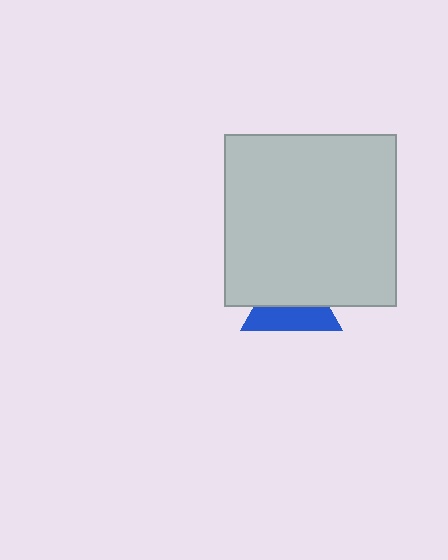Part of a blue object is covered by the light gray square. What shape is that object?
It is a triangle.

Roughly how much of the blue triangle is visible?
About half of it is visible (roughly 46%).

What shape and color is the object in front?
The object in front is a light gray square.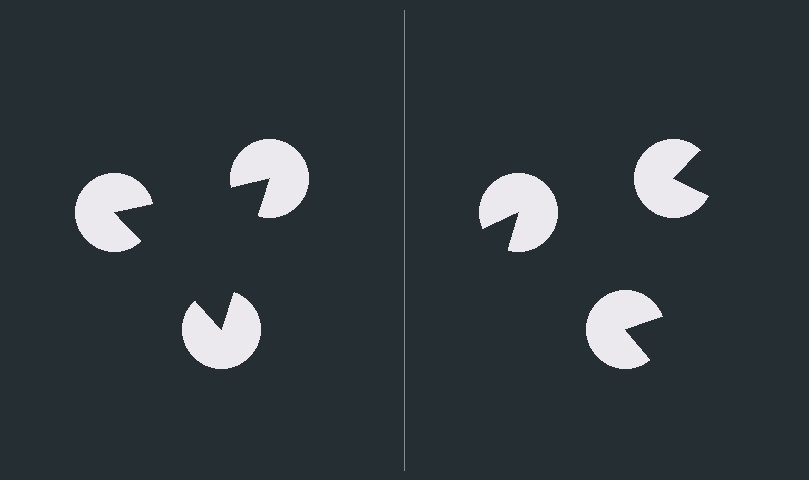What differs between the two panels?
The pac-man discs are positioned identically on both sides; only the wedge orientations differ. On the left they align to a triangle; on the right they are misaligned.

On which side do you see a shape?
An illusory triangle appears on the left side. On the right side the wedge cuts are rotated, so no coherent shape forms.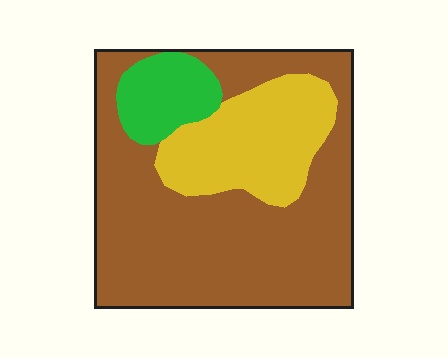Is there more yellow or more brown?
Brown.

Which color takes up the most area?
Brown, at roughly 65%.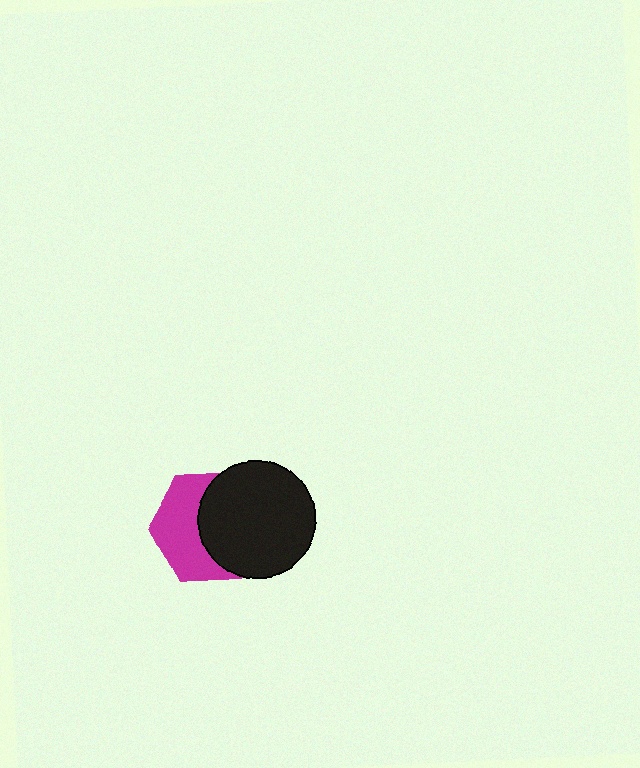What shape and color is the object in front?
The object in front is a black circle.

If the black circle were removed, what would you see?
You would see the complete magenta hexagon.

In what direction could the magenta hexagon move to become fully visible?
The magenta hexagon could move left. That would shift it out from behind the black circle entirely.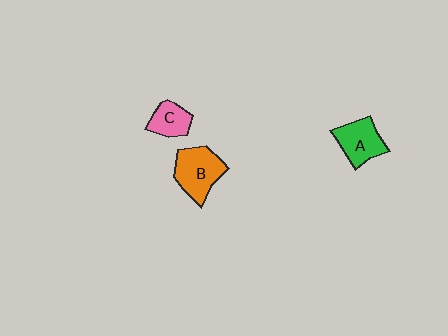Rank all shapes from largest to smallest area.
From largest to smallest: B (orange), A (green), C (pink).